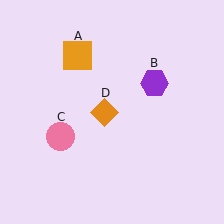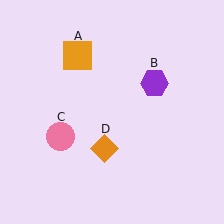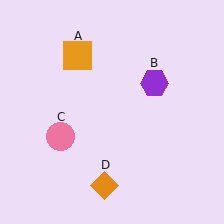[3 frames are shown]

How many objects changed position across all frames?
1 object changed position: orange diamond (object D).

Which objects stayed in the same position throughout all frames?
Orange square (object A) and purple hexagon (object B) and pink circle (object C) remained stationary.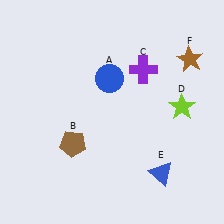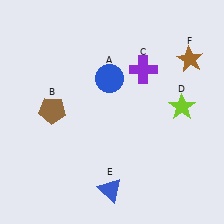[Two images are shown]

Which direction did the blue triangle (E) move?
The blue triangle (E) moved left.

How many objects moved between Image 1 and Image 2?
2 objects moved between the two images.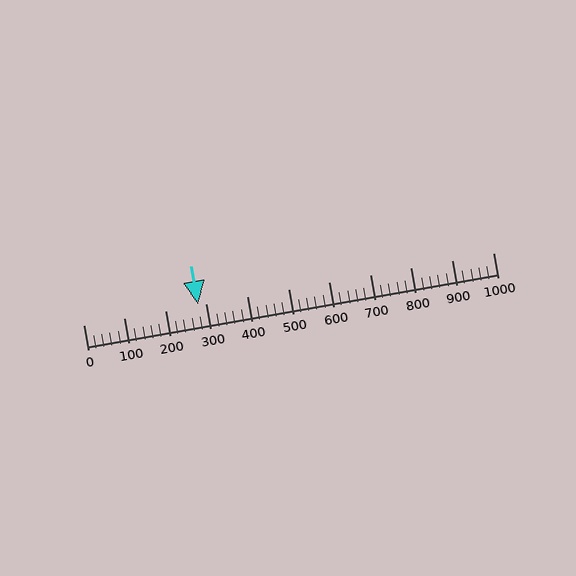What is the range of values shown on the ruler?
The ruler shows values from 0 to 1000.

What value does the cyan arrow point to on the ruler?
The cyan arrow points to approximately 280.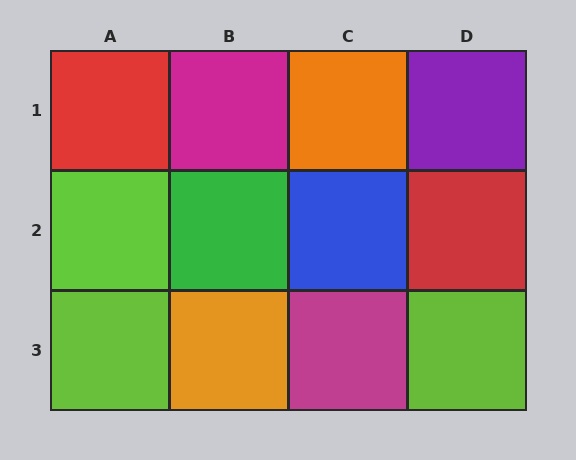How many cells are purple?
1 cell is purple.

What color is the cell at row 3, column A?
Lime.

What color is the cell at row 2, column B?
Green.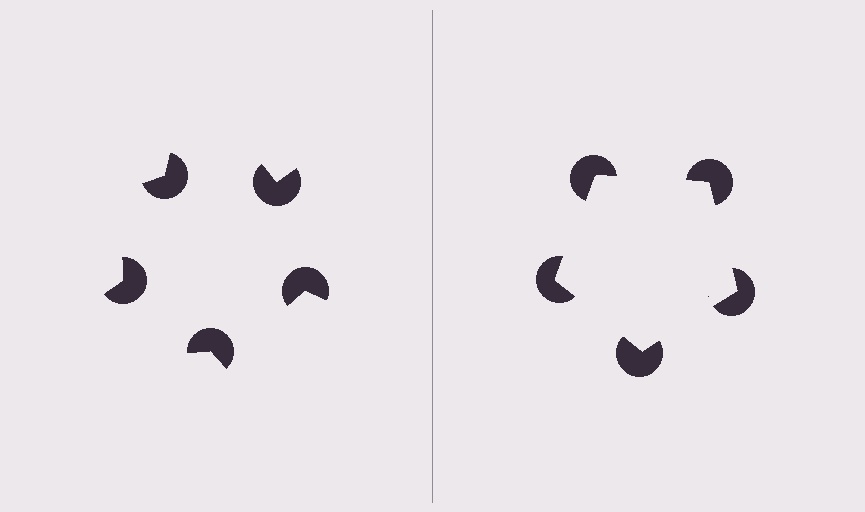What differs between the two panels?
The pac-man discs are positioned identically on both sides; only the wedge orientations differ. On the right they align to a pentagon; on the left they are misaligned.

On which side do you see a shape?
An illusory pentagon appears on the right side. On the left side the wedge cuts are rotated, so no coherent shape forms.